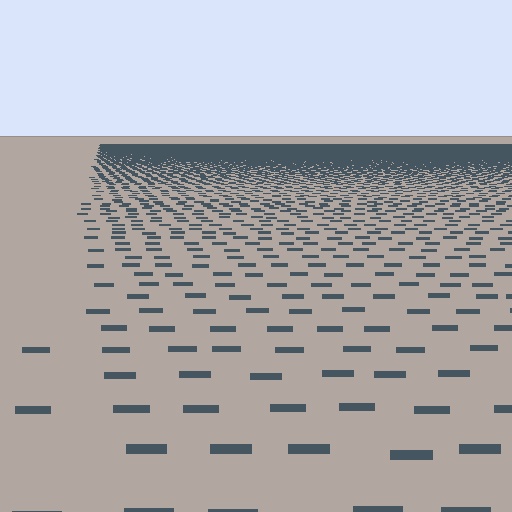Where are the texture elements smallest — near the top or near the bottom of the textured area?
Near the top.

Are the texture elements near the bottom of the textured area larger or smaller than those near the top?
Larger. Near the bottom, elements are closer to the viewer and appear at a bigger on-screen size.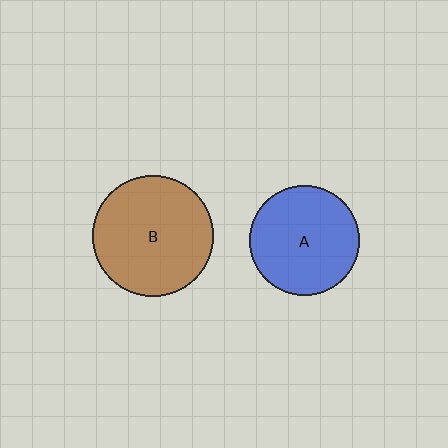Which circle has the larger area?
Circle B (brown).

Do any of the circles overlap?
No, none of the circles overlap.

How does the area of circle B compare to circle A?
Approximately 1.2 times.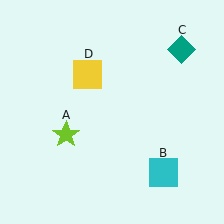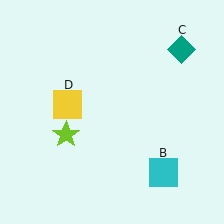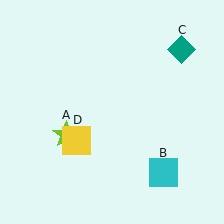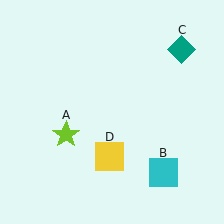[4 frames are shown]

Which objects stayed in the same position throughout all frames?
Lime star (object A) and cyan square (object B) and teal diamond (object C) remained stationary.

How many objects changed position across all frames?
1 object changed position: yellow square (object D).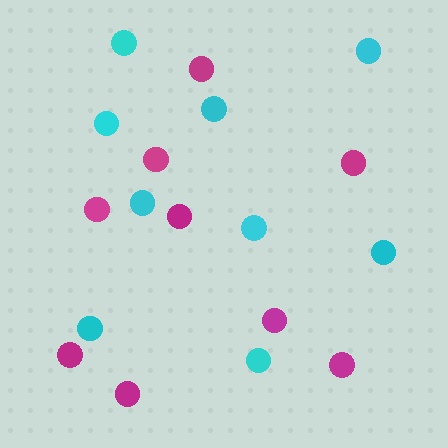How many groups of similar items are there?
There are 2 groups: one group of magenta circles (9) and one group of cyan circles (9).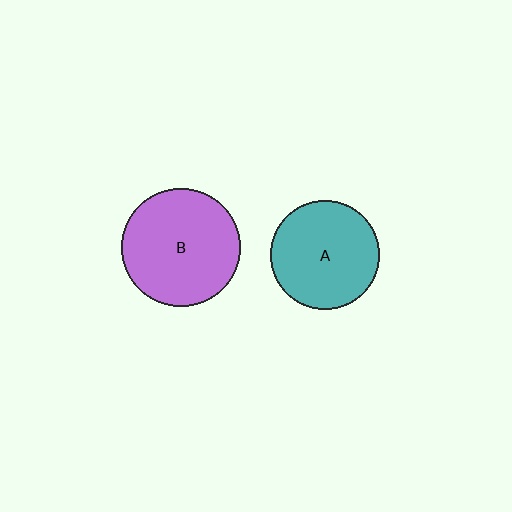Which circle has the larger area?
Circle B (purple).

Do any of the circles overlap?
No, none of the circles overlap.